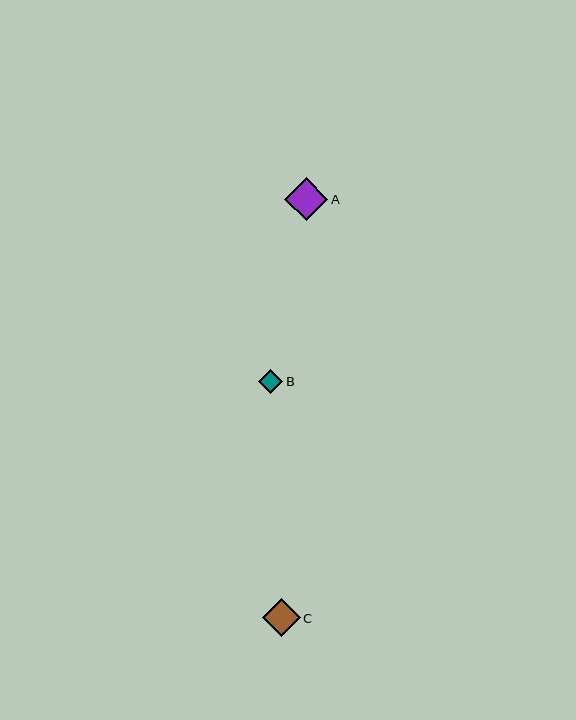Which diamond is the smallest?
Diamond B is the smallest with a size of approximately 25 pixels.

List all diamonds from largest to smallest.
From largest to smallest: A, C, B.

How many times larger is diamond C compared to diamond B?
Diamond C is approximately 1.6 times the size of diamond B.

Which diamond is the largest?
Diamond A is the largest with a size of approximately 43 pixels.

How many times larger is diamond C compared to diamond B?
Diamond C is approximately 1.6 times the size of diamond B.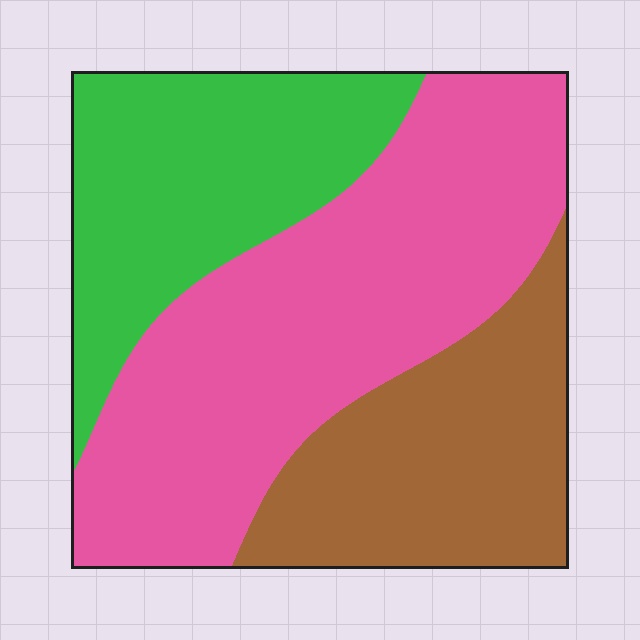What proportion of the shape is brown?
Brown covers roughly 25% of the shape.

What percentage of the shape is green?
Green takes up between a sixth and a third of the shape.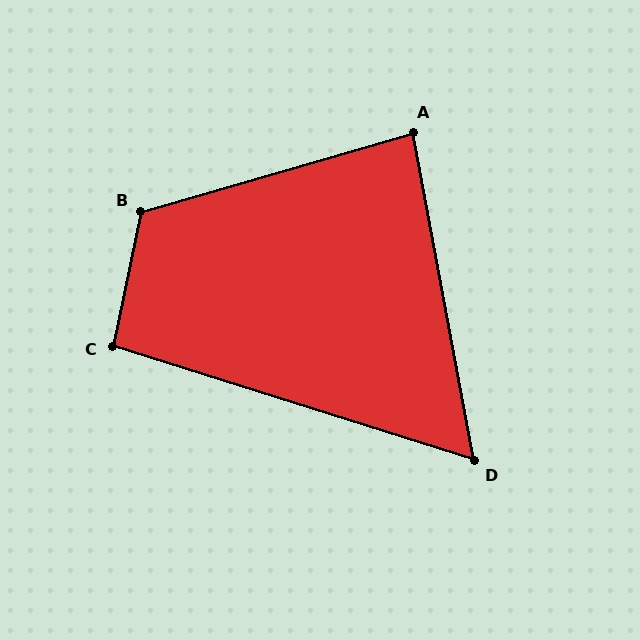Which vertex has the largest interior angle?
B, at approximately 118 degrees.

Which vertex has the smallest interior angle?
D, at approximately 62 degrees.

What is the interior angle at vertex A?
Approximately 84 degrees (acute).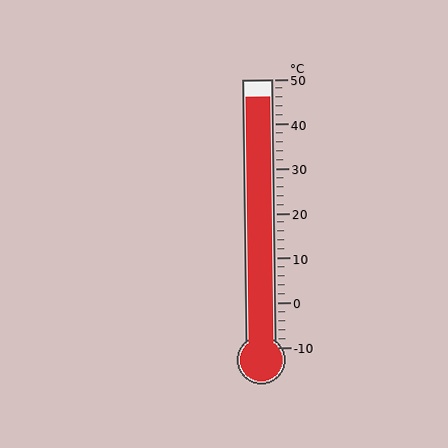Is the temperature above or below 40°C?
The temperature is above 40°C.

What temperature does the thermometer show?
The thermometer shows approximately 46°C.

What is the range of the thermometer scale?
The thermometer scale ranges from -10°C to 50°C.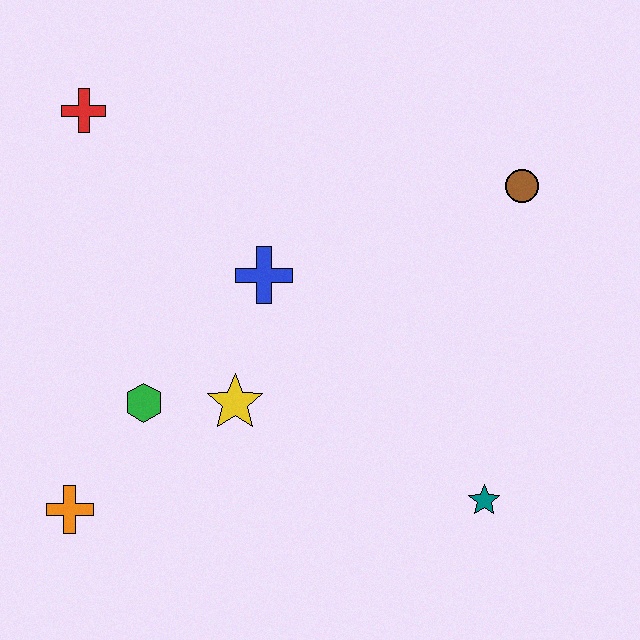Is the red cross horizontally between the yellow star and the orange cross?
Yes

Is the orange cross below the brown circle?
Yes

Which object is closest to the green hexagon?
The yellow star is closest to the green hexagon.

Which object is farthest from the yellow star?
The brown circle is farthest from the yellow star.